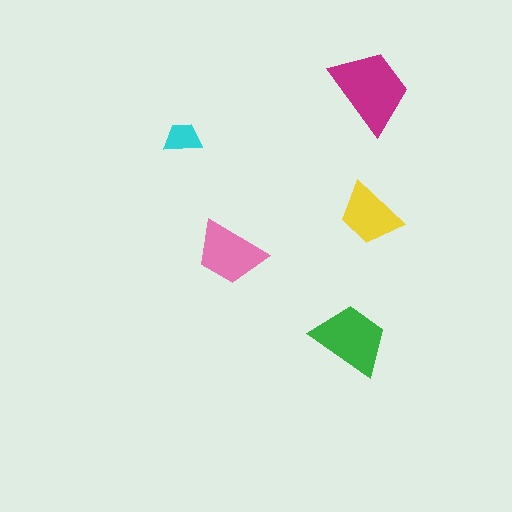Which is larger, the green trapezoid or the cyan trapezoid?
The green one.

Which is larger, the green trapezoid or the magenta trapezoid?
The magenta one.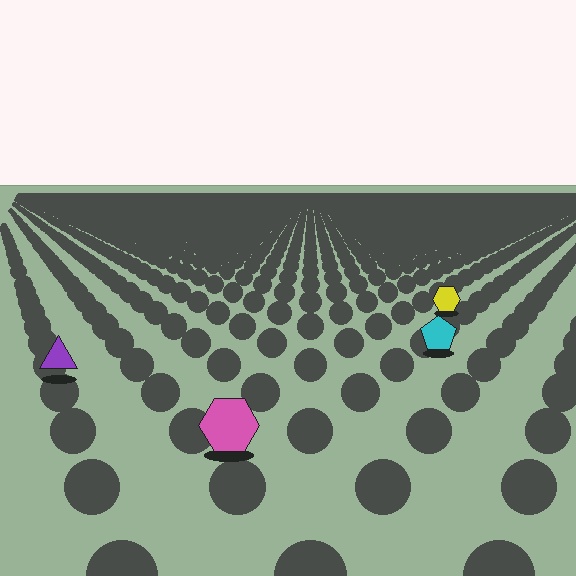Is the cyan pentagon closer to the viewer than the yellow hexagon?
Yes. The cyan pentagon is closer — you can tell from the texture gradient: the ground texture is coarser near it.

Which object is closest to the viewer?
The pink hexagon is closest. The texture marks near it are larger and more spread out.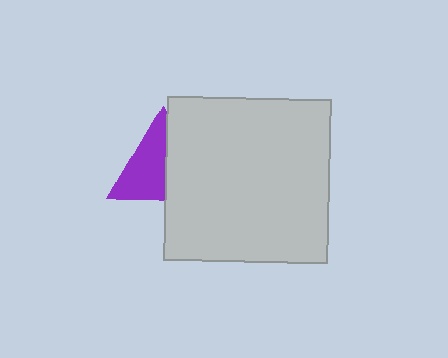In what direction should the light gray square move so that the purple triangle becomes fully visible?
The light gray square should move right. That is the shortest direction to clear the overlap and leave the purple triangle fully visible.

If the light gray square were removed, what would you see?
You would see the complete purple triangle.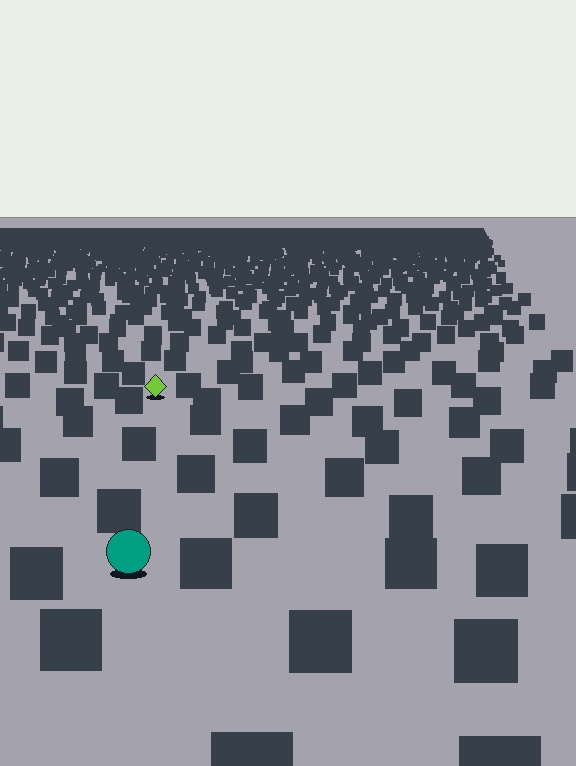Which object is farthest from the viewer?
The lime diamond is farthest from the viewer. It appears smaller and the ground texture around it is denser.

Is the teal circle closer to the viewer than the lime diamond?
Yes. The teal circle is closer — you can tell from the texture gradient: the ground texture is coarser near it.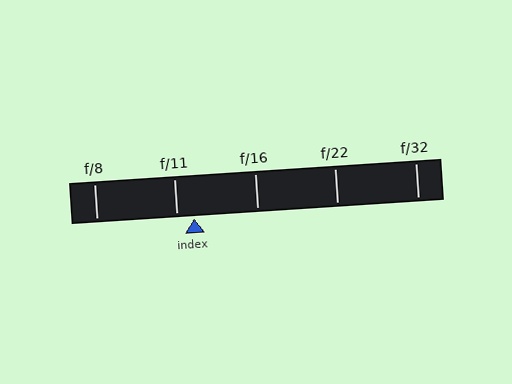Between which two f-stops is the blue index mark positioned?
The index mark is between f/11 and f/16.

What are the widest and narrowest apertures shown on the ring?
The widest aperture shown is f/8 and the narrowest is f/32.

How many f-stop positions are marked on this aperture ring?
There are 5 f-stop positions marked.